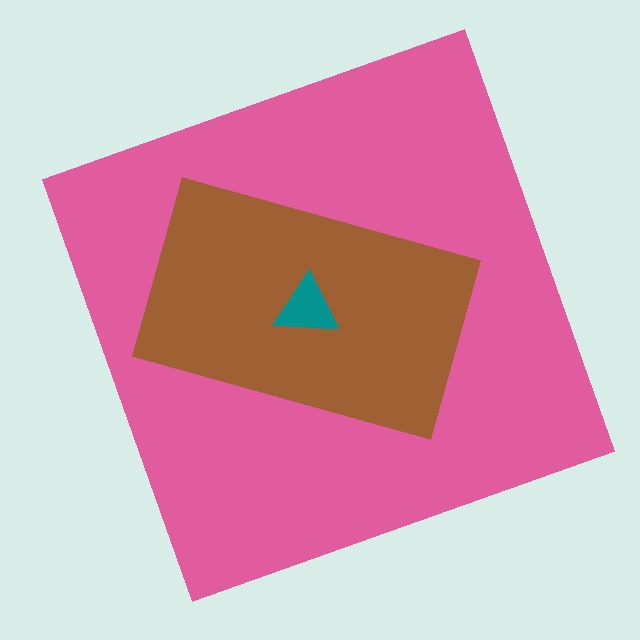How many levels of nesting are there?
3.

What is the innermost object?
The teal triangle.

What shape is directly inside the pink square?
The brown rectangle.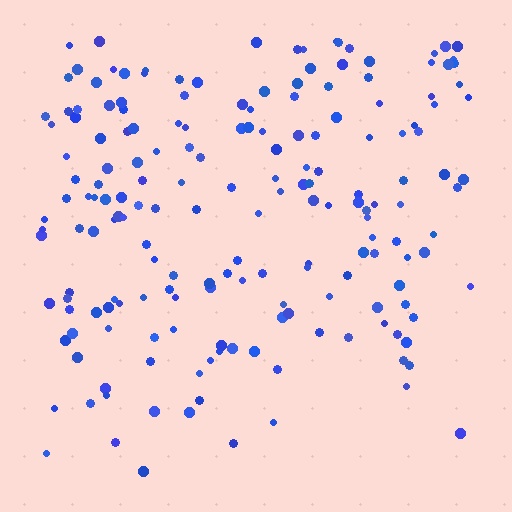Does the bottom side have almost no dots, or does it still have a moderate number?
Still a moderate number, just noticeably fewer than the top.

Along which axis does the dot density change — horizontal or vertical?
Vertical.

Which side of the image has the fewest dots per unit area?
The bottom.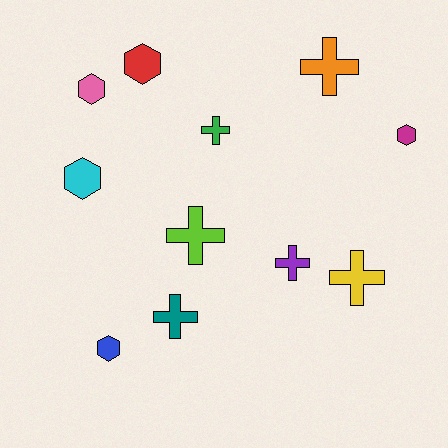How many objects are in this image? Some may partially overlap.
There are 11 objects.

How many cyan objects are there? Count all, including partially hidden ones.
There is 1 cyan object.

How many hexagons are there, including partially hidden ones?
There are 5 hexagons.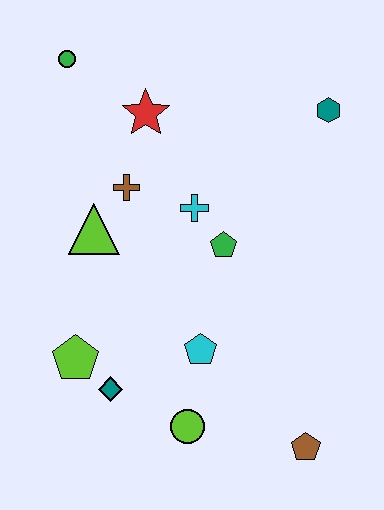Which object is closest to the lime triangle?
The brown cross is closest to the lime triangle.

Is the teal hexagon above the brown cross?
Yes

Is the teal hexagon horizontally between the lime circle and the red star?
No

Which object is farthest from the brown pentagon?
The green circle is farthest from the brown pentagon.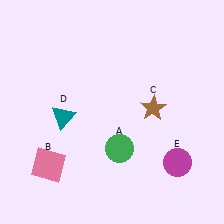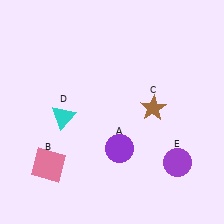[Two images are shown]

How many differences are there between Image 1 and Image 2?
There are 3 differences between the two images.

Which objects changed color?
A changed from green to purple. D changed from teal to cyan. E changed from magenta to purple.